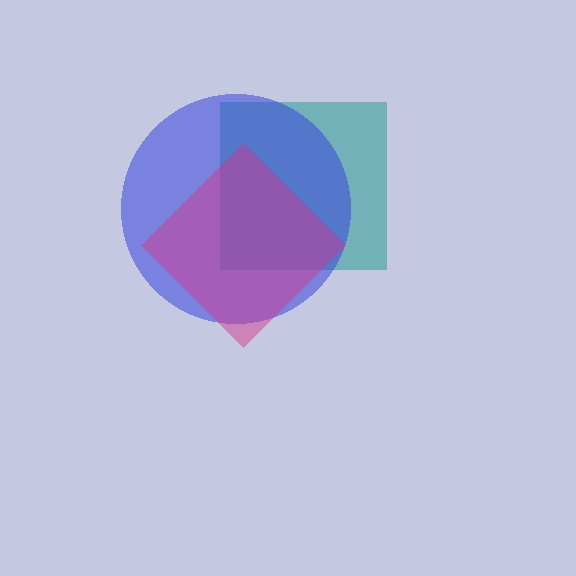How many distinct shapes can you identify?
There are 3 distinct shapes: a teal square, a blue circle, a magenta diamond.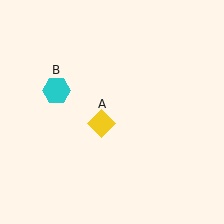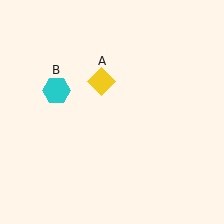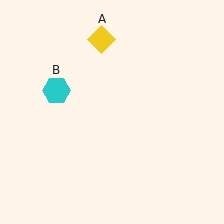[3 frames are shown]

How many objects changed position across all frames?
1 object changed position: yellow diamond (object A).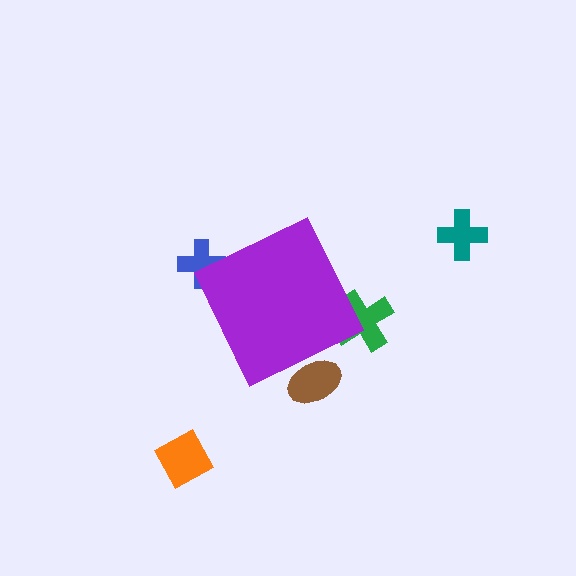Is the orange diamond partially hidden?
No, the orange diamond is fully visible.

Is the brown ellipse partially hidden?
Yes, the brown ellipse is partially hidden behind the purple diamond.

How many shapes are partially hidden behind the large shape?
3 shapes are partially hidden.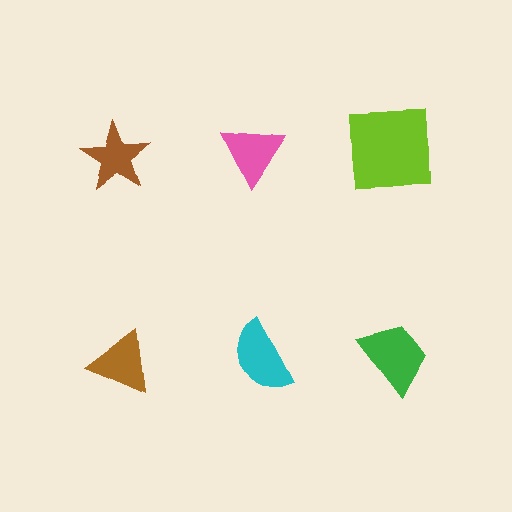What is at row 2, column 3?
A green trapezoid.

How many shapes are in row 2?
3 shapes.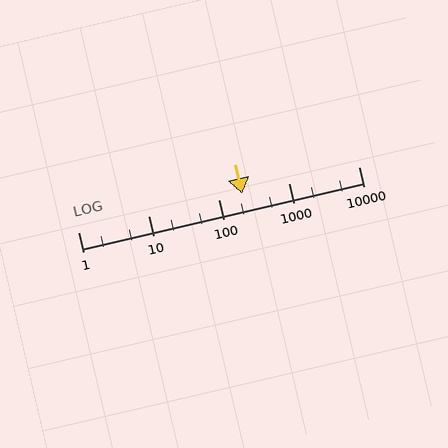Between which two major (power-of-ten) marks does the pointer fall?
The pointer is between 100 and 1000.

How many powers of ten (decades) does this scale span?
The scale spans 4 decades, from 1 to 10000.